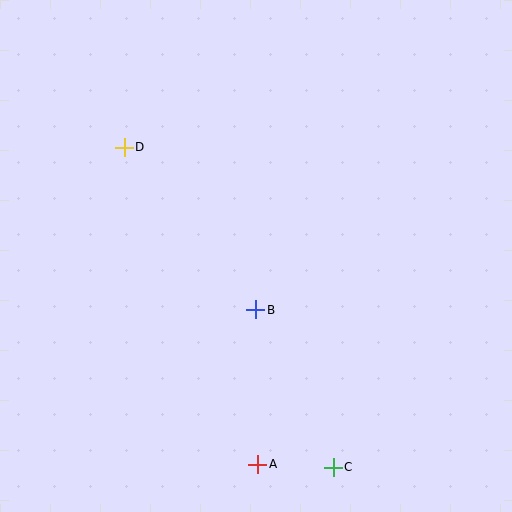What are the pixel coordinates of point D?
Point D is at (124, 147).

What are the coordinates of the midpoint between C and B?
The midpoint between C and B is at (295, 388).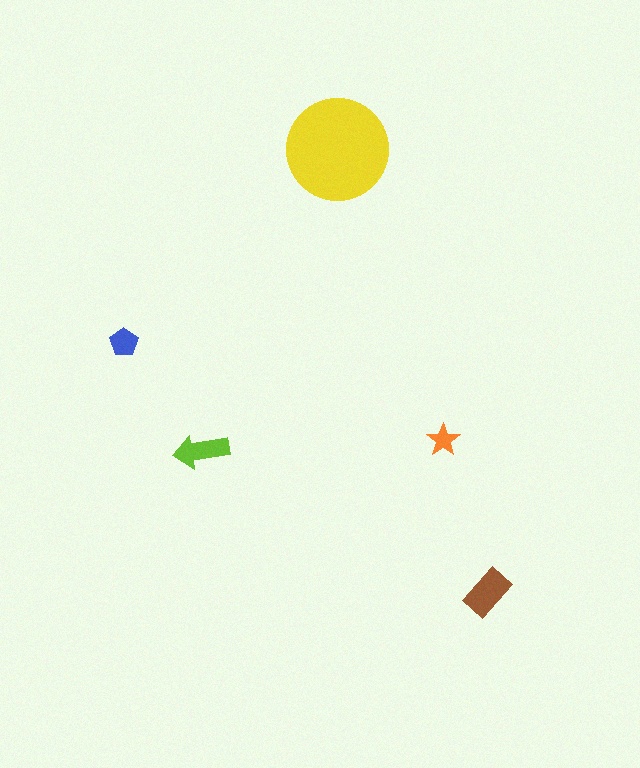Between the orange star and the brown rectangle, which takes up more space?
The brown rectangle.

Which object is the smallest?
The orange star.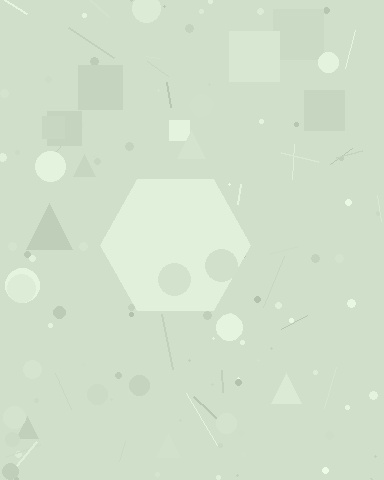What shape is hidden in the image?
A hexagon is hidden in the image.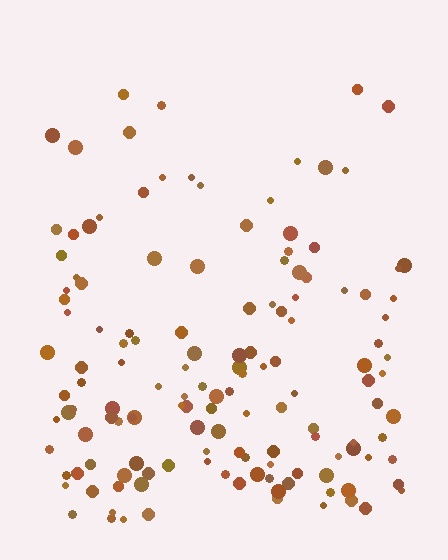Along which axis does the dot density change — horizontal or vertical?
Vertical.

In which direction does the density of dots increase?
From top to bottom, with the bottom side densest.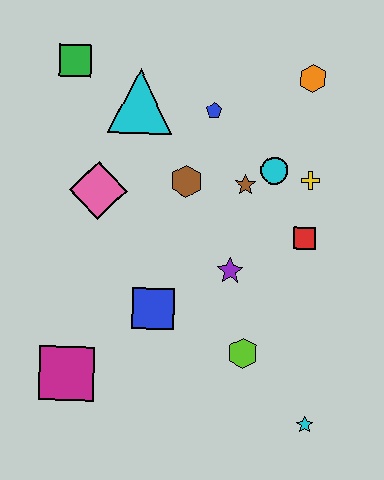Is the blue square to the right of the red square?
No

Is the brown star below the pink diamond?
No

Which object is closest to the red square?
The yellow cross is closest to the red square.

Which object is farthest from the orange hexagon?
The magenta square is farthest from the orange hexagon.